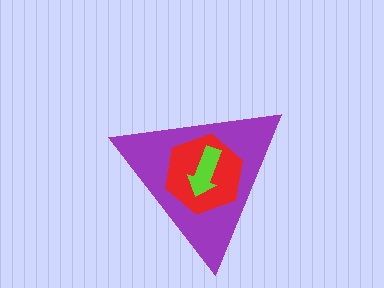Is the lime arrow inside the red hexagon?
Yes.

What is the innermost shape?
The lime arrow.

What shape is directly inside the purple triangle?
The red hexagon.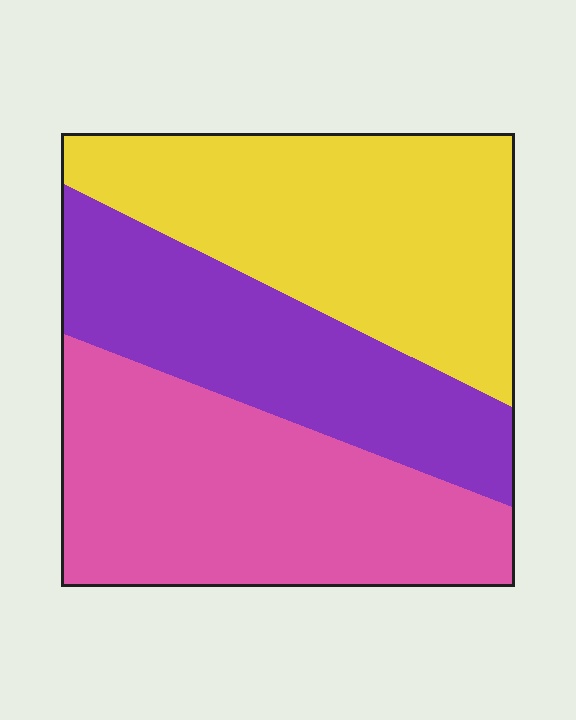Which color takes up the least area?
Purple, at roughly 30%.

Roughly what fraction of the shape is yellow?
Yellow takes up between a third and a half of the shape.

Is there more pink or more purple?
Pink.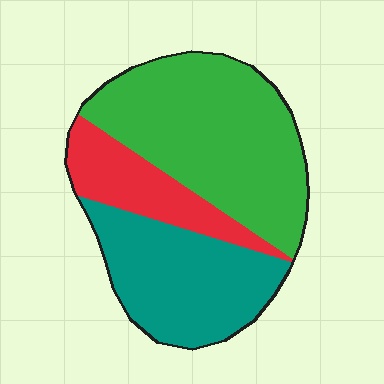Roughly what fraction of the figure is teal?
Teal covers about 35% of the figure.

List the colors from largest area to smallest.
From largest to smallest: green, teal, red.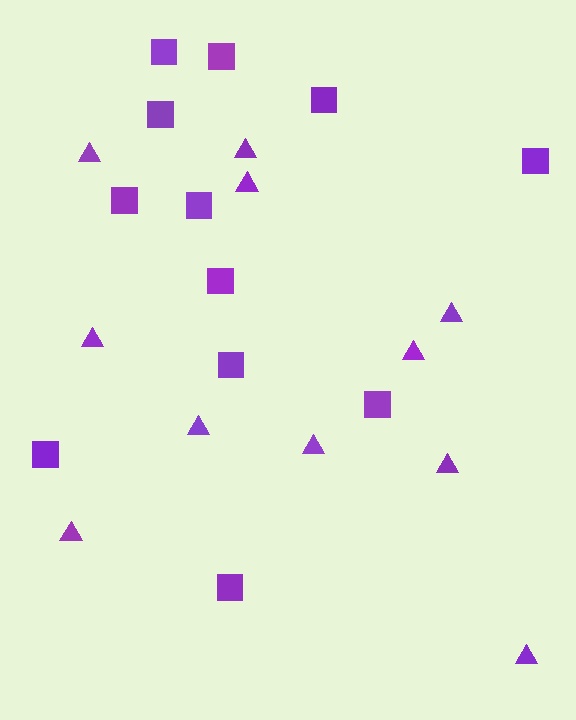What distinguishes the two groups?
There are 2 groups: one group of triangles (11) and one group of squares (12).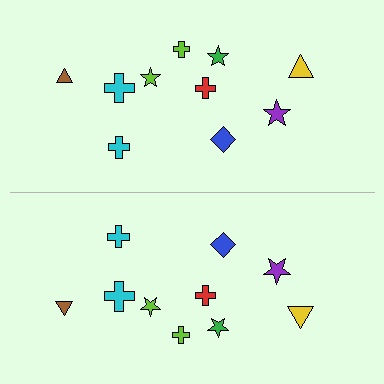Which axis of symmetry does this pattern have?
The pattern has a horizontal axis of symmetry running through the center of the image.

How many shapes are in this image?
There are 20 shapes in this image.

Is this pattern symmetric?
Yes, this pattern has bilateral (reflection) symmetry.